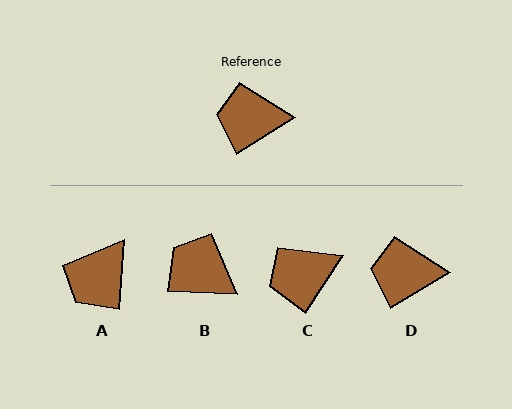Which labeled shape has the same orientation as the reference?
D.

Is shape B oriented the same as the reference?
No, it is off by about 34 degrees.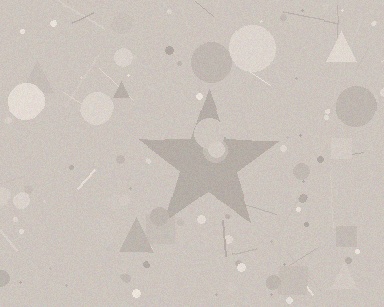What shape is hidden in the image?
A star is hidden in the image.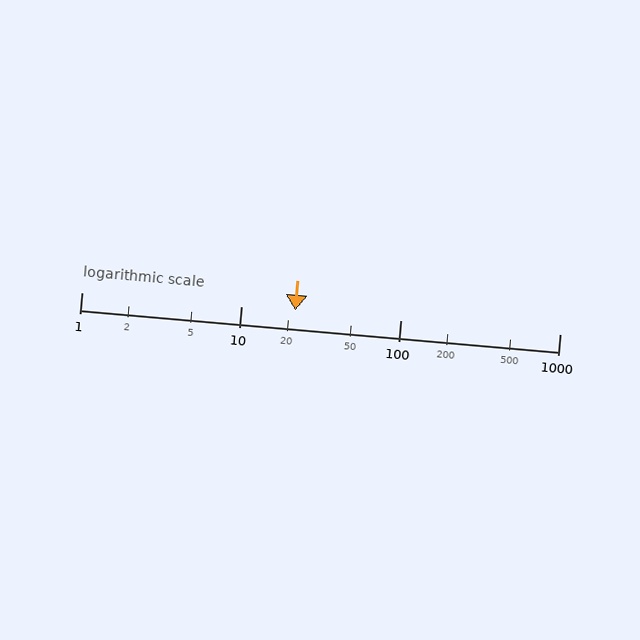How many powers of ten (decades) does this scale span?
The scale spans 3 decades, from 1 to 1000.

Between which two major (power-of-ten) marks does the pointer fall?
The pointer is between 10 and 100.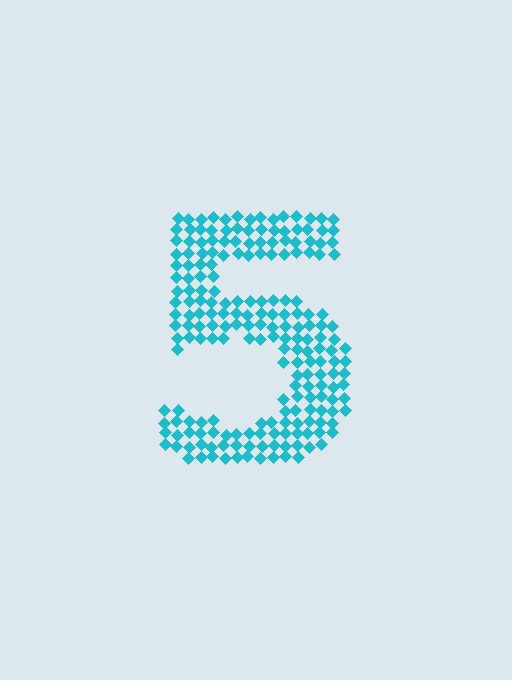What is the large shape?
The large shape is the digit 5.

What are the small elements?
The small elements are diamonds.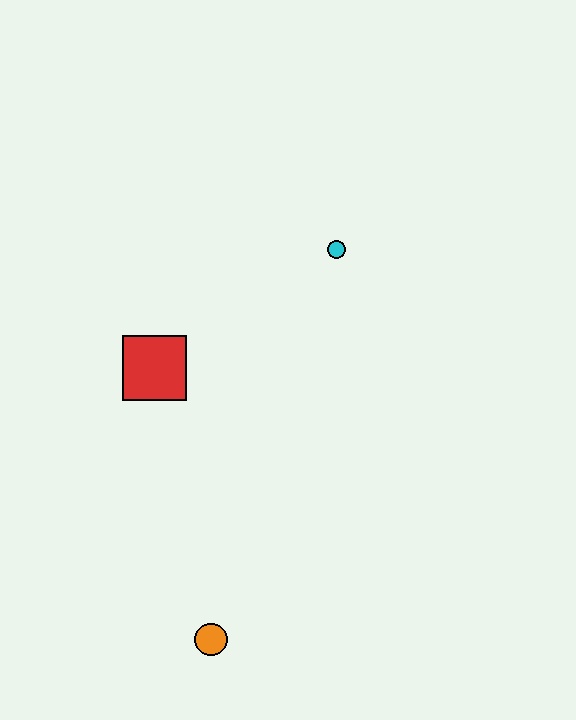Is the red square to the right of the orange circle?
No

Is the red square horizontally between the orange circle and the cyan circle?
No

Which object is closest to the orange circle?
The red square is closest to the orange circle.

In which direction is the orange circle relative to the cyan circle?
The orange circle is below the cyan circle.